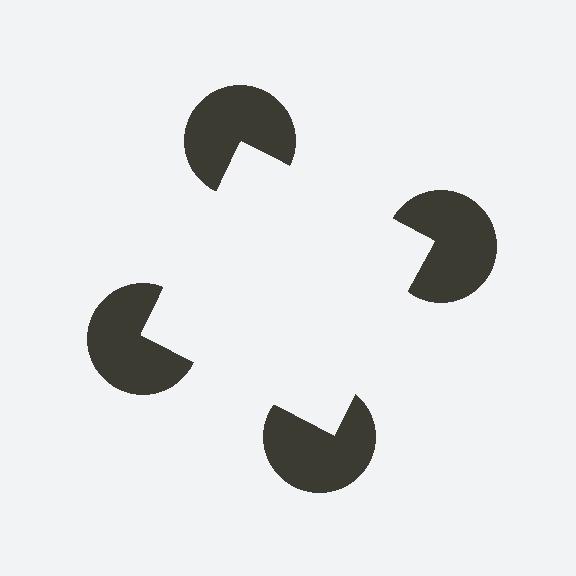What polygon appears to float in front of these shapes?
An illusory square — its edges are inferred from the aligned wedge cuts in the pac-man discs, not physically drawn.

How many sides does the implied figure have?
4 sides.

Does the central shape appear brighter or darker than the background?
It typically appears slightly brighter than the background, even though no actual brightness change is drawn.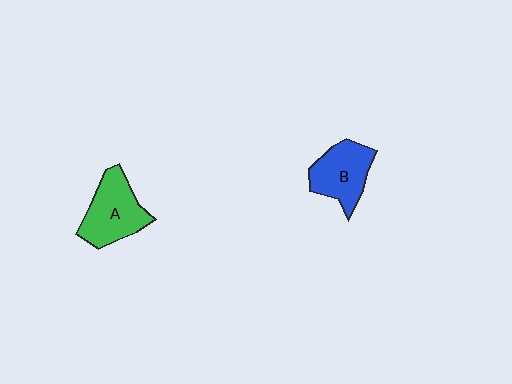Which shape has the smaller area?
Shape B (blue).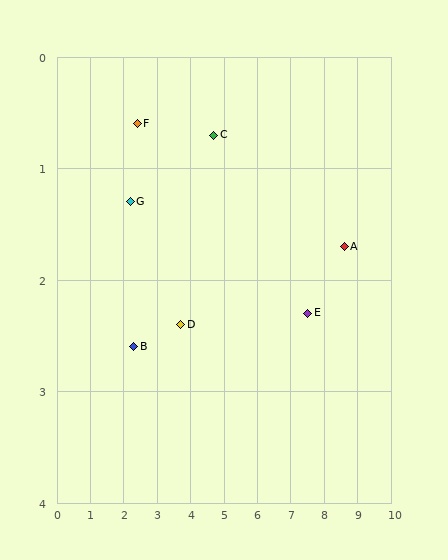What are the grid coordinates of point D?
Point D is at approximately (3.7, 2.4).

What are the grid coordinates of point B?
Point B is at approximately (2.3, 2.6).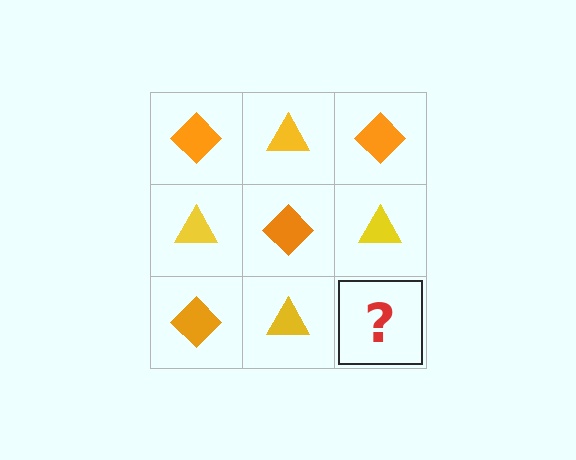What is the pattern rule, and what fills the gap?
The rule is that it alternates orange diamond and yellow triangle in a checkerboard pattern. The gap should be filled with an orange diamond.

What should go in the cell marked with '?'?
The missing cell should contain an orange diamond.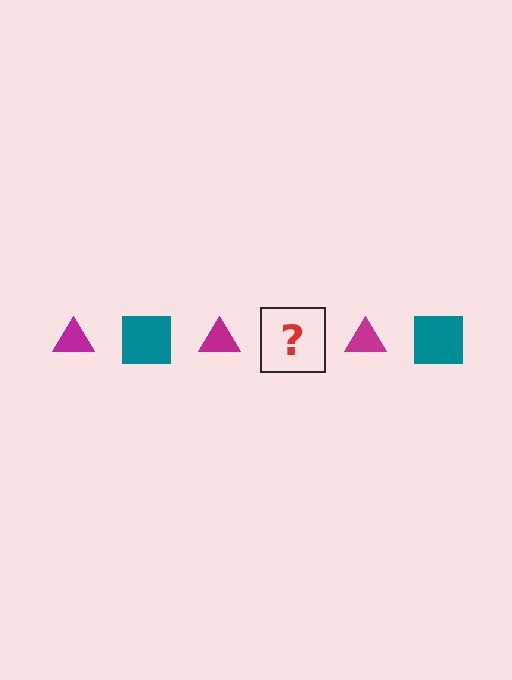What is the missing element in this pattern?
The missing element is a teal square.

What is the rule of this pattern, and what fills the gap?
The rule is that the pattern alternates between magenta triangle and teal square. The gap should be filled with a teal square.